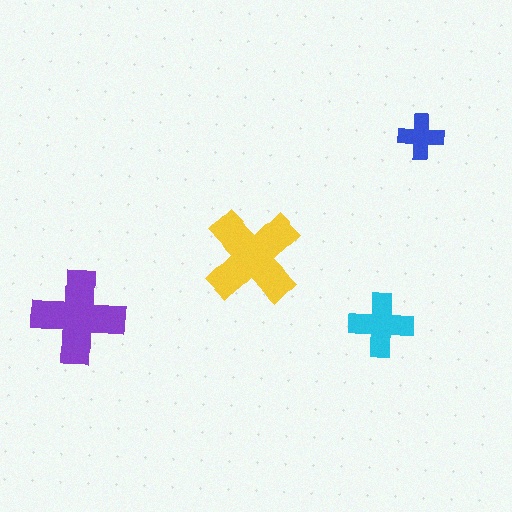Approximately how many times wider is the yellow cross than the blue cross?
About 2 times wider.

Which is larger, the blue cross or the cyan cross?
The cyan one.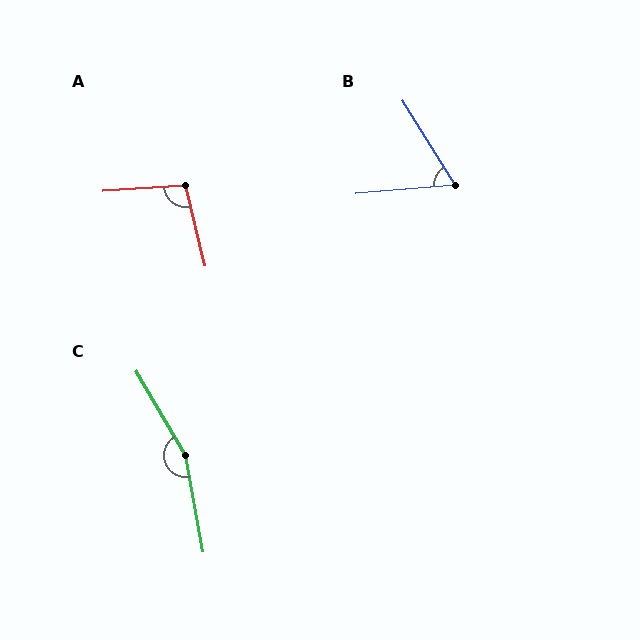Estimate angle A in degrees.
Approximately 100 degrees.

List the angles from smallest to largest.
B (63°), A (100°), C (160°).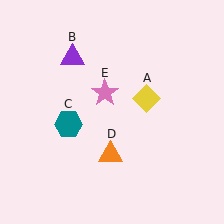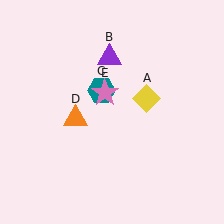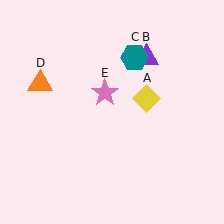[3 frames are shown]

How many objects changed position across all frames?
3 objects changed position: purple triangle (object B), teal hexagon (object C), orange triangle (object D).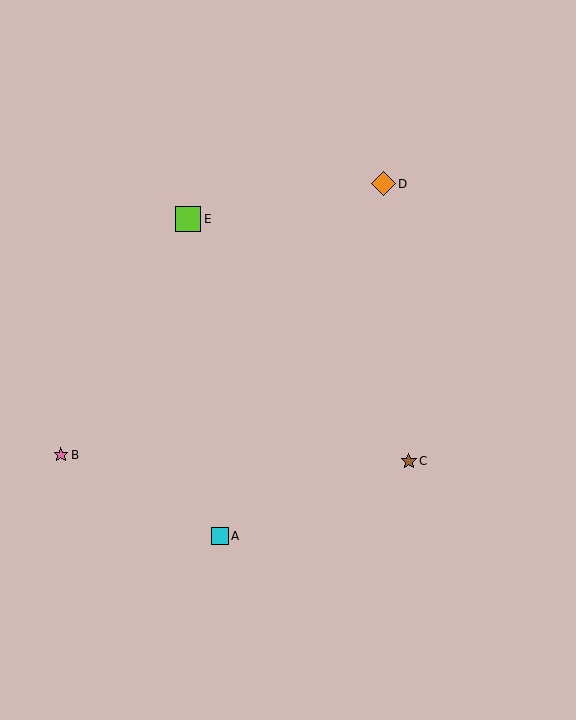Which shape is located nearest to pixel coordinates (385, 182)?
The orange diamond (labeled D) at (384, 184) is nearest to that location.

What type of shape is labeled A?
Shape A is a cyan square.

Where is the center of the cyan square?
The center of the cyan square is at (220, 536).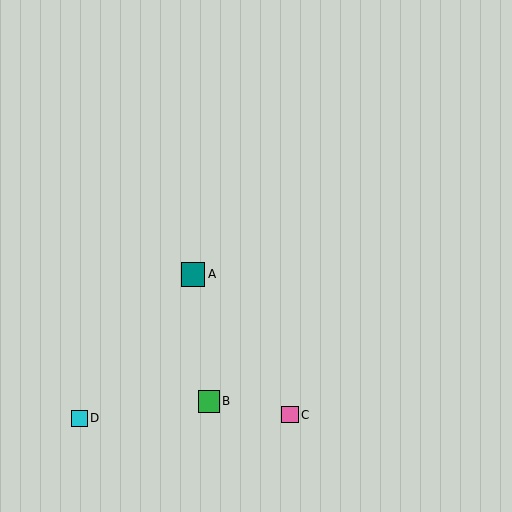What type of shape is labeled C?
Shape C is a pink square.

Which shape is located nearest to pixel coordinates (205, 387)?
The green square (labeled B) at (209, 401) is nearest to that location.